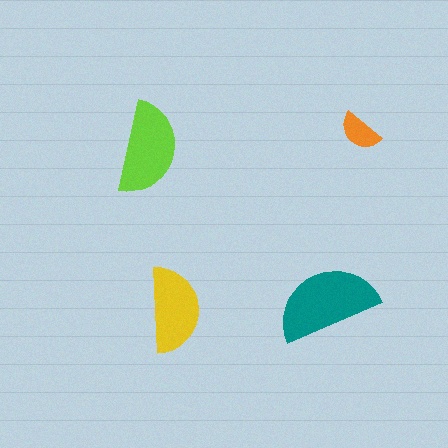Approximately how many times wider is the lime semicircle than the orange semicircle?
About 2 times wider.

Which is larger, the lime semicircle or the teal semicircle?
The teal one.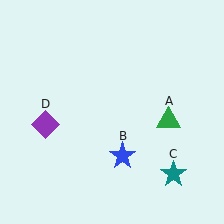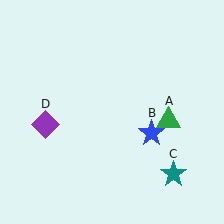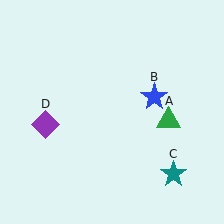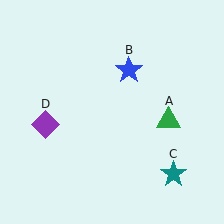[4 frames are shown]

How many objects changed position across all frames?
1 object changed position: blue star (object B).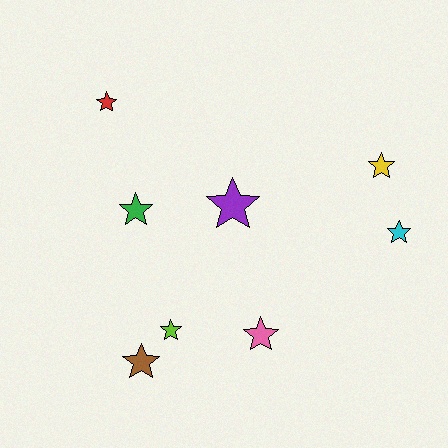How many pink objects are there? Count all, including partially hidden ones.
There is 1 pink object.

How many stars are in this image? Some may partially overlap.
There are 8 stars.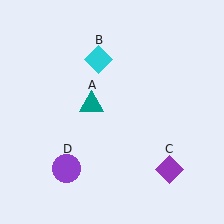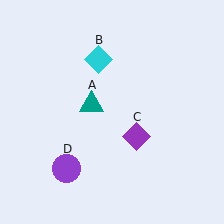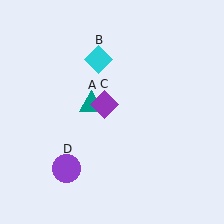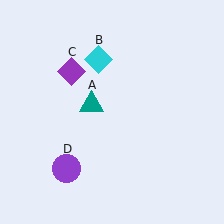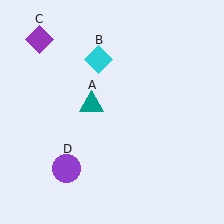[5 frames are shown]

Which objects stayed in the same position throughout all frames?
Teal triangle (object A) and cyan diamond (object B) and purple circle (object D) remained stationary.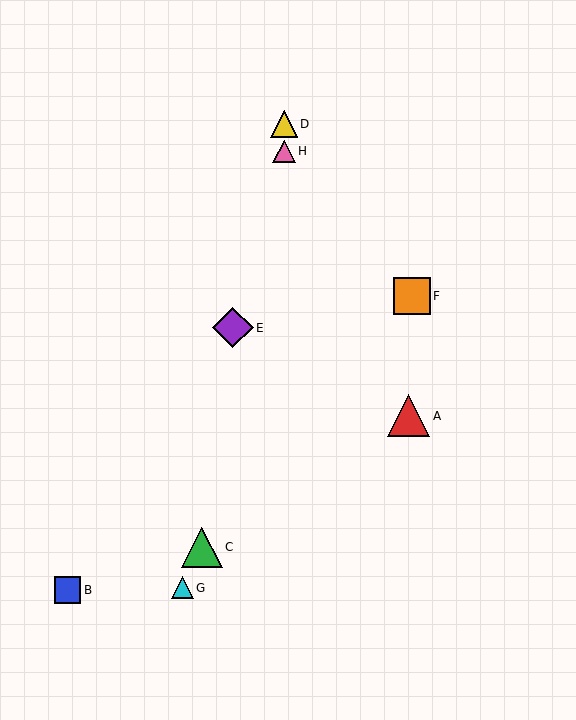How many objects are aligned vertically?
2 objects (D, H) are aligned vertically.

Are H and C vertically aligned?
No, H is at x≈284 and C is at x≈202.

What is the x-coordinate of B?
Object B is at x≈67.